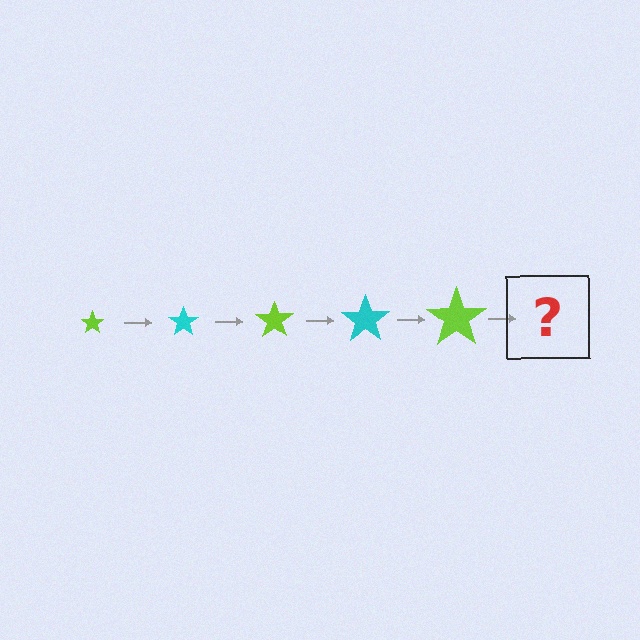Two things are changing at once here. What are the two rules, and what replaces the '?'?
The two rules are that the star grows larger each step and the color cycles through lime and cyan. The '?' should be a cyan star, larger than the previous one.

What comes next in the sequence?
The next element should be a cyan star, larger than the previous one.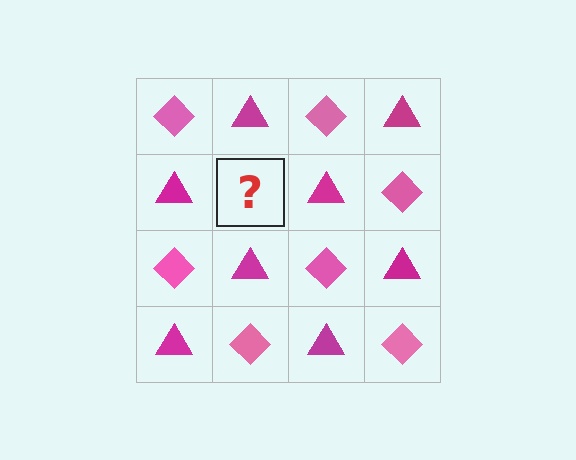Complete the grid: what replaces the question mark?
The question mark should be replaced with a pink diamond.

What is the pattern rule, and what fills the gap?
The rule is that it alternates pink diamond and magenta triangle in a checkerboard pattern. The gap should be filled with a pink diamond.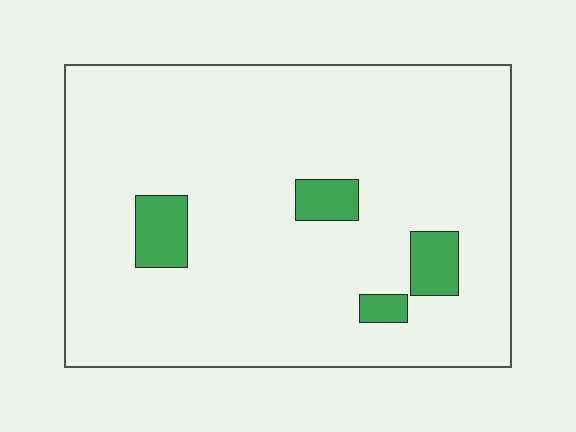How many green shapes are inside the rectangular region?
4.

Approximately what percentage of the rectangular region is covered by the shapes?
Approximately 10%.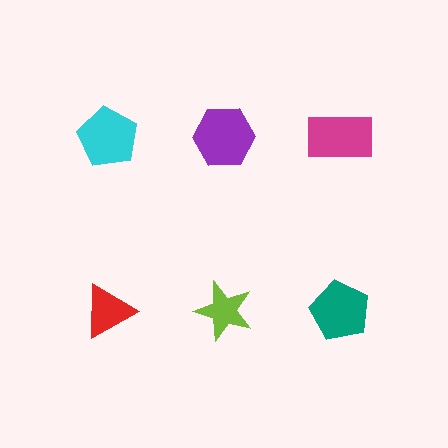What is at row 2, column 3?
A teal pentagon.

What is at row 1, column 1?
A cyan pentagon.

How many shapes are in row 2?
3 shapes.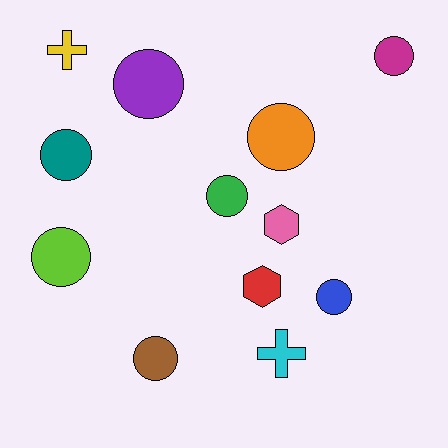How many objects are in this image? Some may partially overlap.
There are 12 objects.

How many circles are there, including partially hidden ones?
There are 8 circles.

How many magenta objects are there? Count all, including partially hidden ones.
There is 1 magenta object.